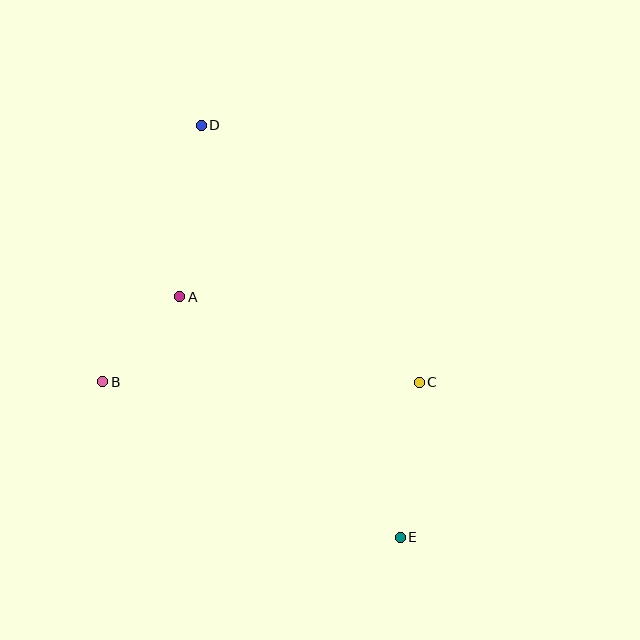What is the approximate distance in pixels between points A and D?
The distance between A and D is approximately 173 pixels.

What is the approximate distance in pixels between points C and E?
The distance between C and E is approximately 156 pixels.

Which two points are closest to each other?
Points A and B are closest to each other.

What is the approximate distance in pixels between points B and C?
The distance between B and C is approximately 317 pixels.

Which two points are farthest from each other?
Points D and E are farthest from each other.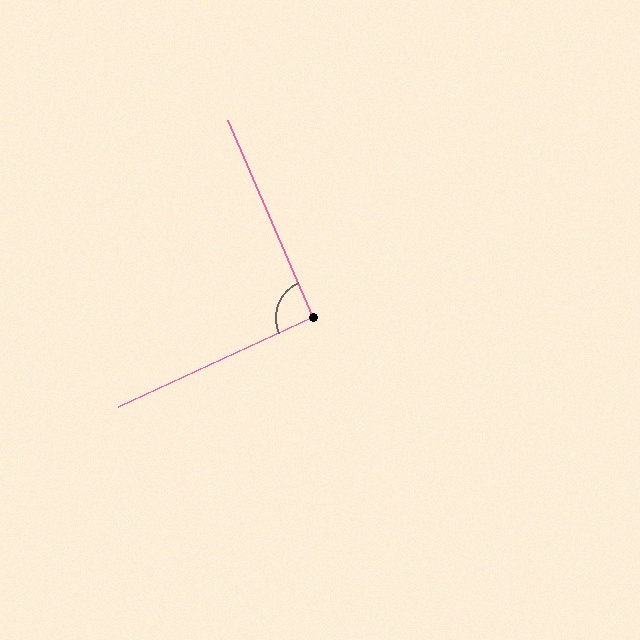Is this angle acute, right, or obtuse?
It is approximately a right angle.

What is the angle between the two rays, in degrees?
Approximately 91 degrees.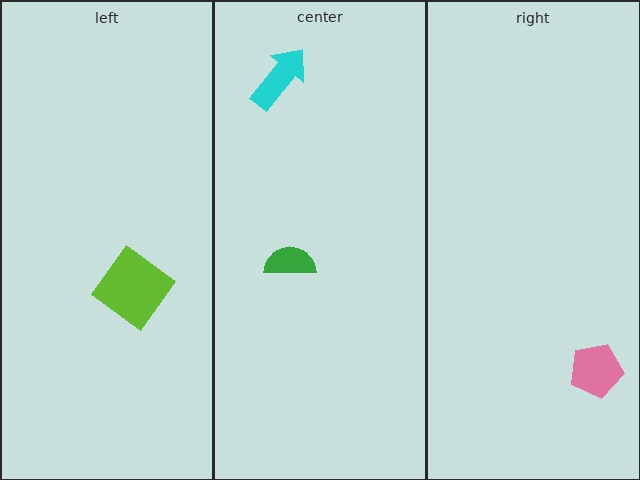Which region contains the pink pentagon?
The right region.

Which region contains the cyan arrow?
The center region.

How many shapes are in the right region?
1.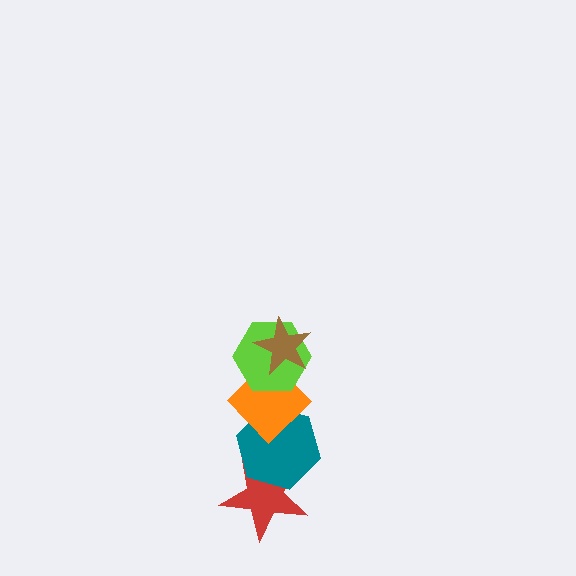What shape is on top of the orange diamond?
The lime hexagon is on top of the orange diamond.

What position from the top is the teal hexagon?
The teal hexagon is 4th from the top.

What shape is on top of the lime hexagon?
The brown star is on top of the lime hexagon.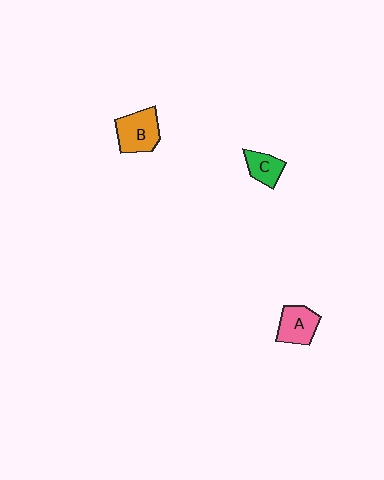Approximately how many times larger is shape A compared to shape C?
Approximately 1.4 times.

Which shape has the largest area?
Shape B (orange).